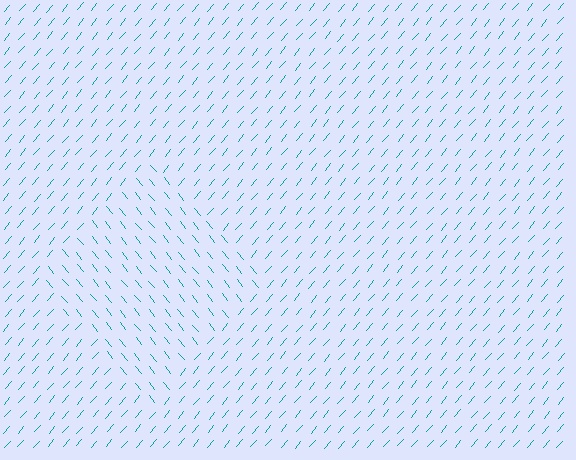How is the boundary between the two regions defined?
The boundary is defined purely by a change in line orientation (approximately 79 degrees difference). All lines are the same color and thickness.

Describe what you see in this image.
The image is filled with small teal line segments. A diamond region in the image has lines oriented differently from the surrounding lines, creating a visible texture boundary.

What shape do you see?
I see a diamond.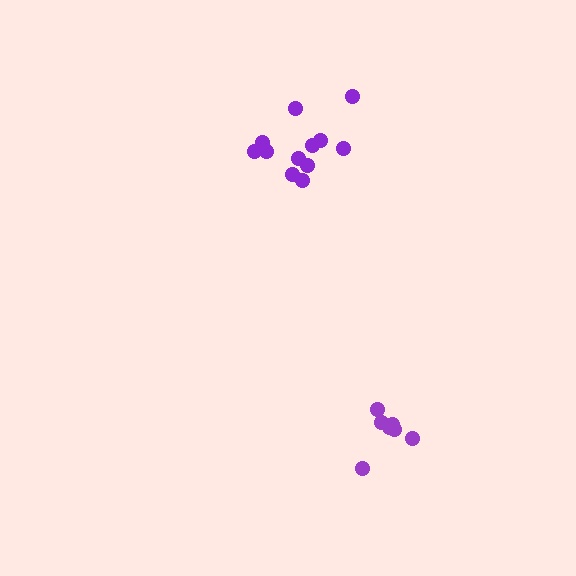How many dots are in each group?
Group 1: 7 dots, Group 2: 12 dots (19 total).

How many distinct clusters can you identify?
There are 2 distinct clusters.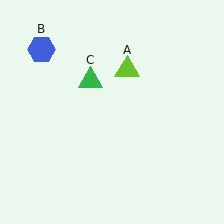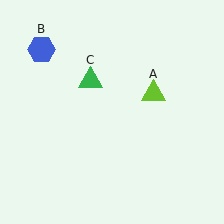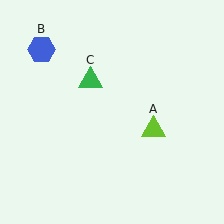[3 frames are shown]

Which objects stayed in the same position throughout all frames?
Blue hexagon (object B) and green triangle (object C) remained stationary.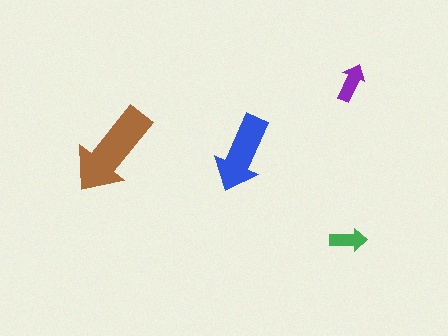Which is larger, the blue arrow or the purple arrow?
The blue one.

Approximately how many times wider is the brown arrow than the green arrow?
About 2.5 times wider.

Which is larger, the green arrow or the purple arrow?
The purple one.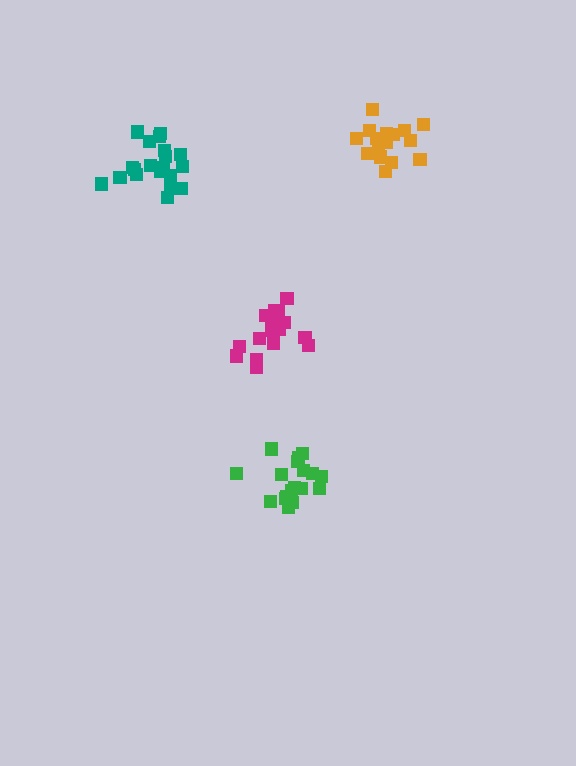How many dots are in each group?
Group 1: 19 dots, Group 2: 16 dots, Group 3: 17 dots, Group 4: 20 dots (72 total).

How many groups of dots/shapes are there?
There are 4 groups.